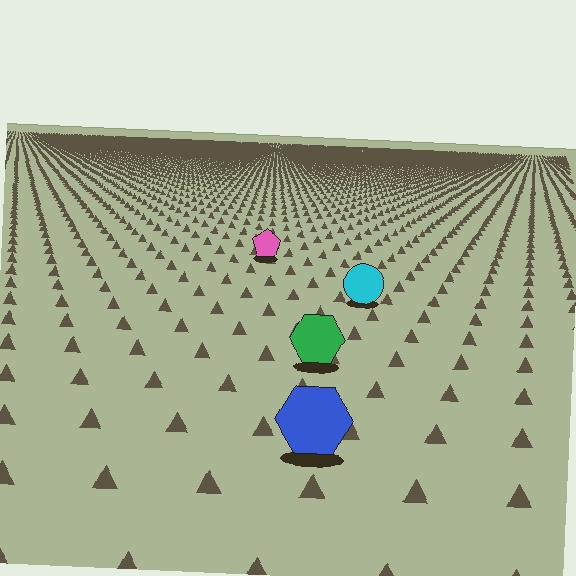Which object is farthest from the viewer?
The pink pentagon is farthest from the viewer. It appears smaller and the ground texture around it is denser.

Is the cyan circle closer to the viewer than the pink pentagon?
Yes. The cyan circle is closer — you can tell from the texture gradient: the ground texture is coarser near it.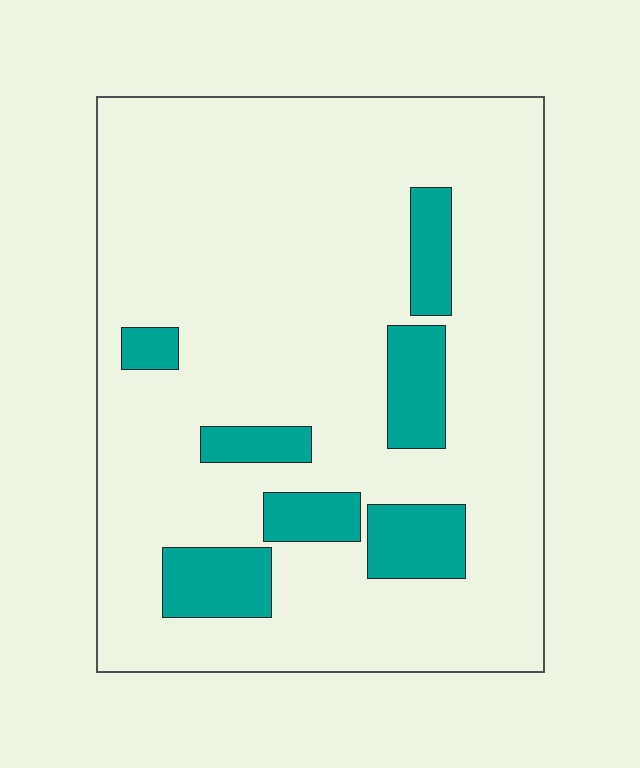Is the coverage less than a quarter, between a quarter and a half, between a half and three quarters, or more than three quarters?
Less than a quarter.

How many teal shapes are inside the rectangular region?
7.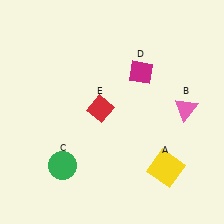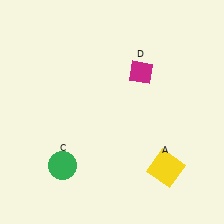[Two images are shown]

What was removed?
The red diamond (E), the pink triangle (B) were removed in Image 2.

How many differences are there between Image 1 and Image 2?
There are 2 differences between the two images.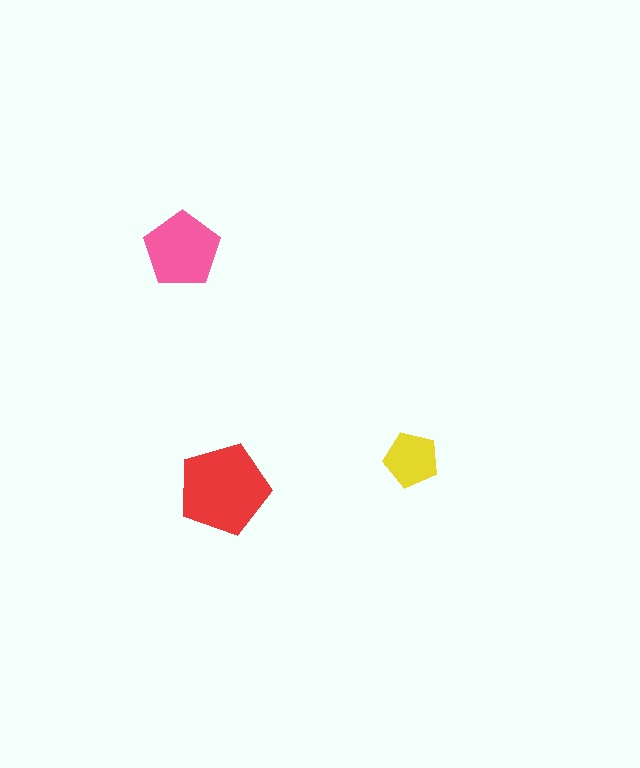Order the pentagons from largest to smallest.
the red one, the pink one, the yellow one.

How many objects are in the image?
There are 3 objects in the image.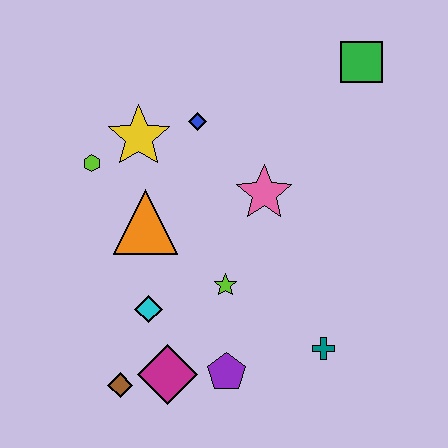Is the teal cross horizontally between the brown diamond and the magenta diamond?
No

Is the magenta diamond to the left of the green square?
Yes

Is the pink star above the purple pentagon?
Yes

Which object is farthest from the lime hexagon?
The teal cross is farthest from the lime hexagon.